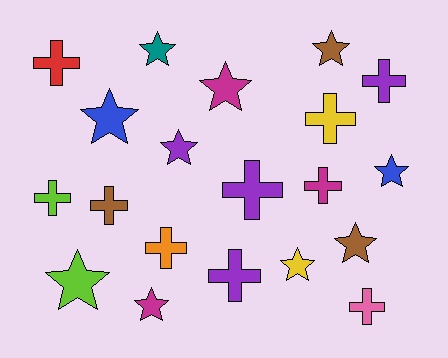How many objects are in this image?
There are 20 objects.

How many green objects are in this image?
There are no green objects.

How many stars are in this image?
There are 10 stars.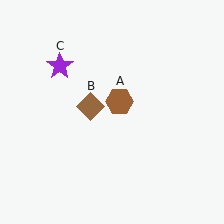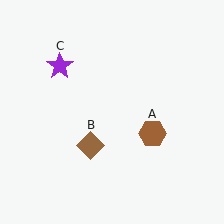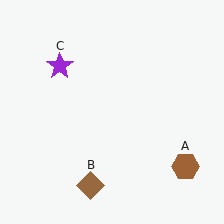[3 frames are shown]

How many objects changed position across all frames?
2 objects changed position: brown hexagon (object A), brown diamond (object B).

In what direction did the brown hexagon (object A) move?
The brown hexagon (object A) moved down and to the right.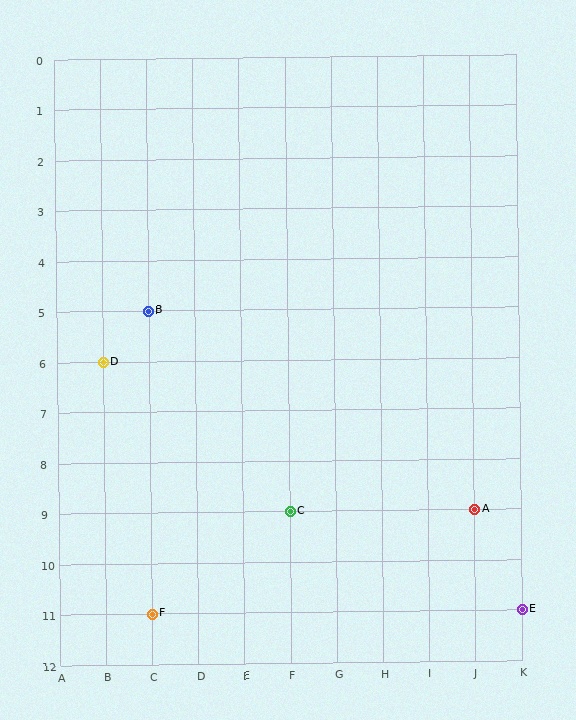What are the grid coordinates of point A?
Point A is at grid coordinates (J, 9).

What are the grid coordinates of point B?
Point B is at grid coordinates (C, 5).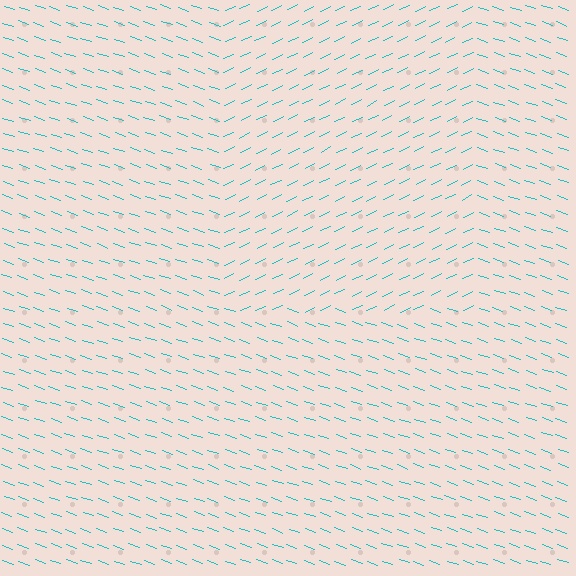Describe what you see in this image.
The image is filled with small cyan line segments. A rectangle region in the image has lines oriented differently from the surrounding lines, creating a visible texture boundary.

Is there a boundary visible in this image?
Yes, there is a texture boundary formed by a change in line orientation.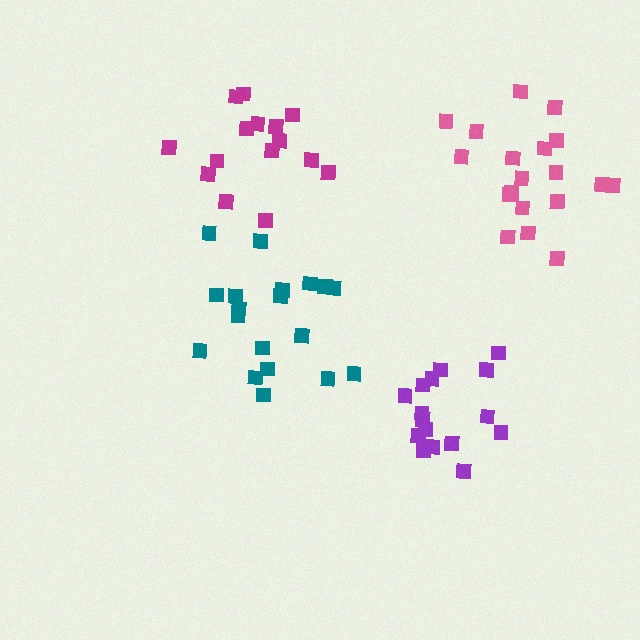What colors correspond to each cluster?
The clusters are colored: purple, magenta, teal, pink.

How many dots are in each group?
Group 1: 16 dots, Group 2: 15 dots, Group 3: 19 dots, Group 4: 19 dots (69 total).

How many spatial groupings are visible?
There are 4 spatial groupings.